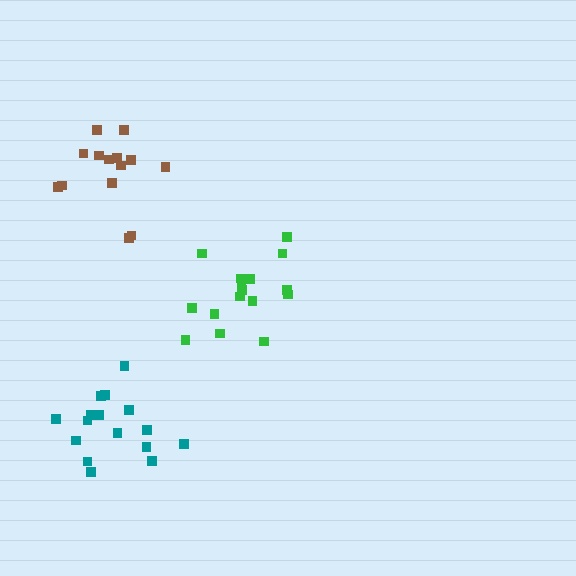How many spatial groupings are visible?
There are 3 spatial groupings.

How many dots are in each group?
Group 1: 16 dots, Group 2: 16 dots, Group 3: 14 dots (46 total).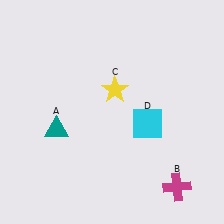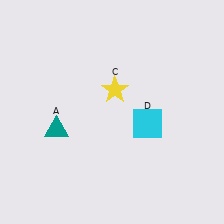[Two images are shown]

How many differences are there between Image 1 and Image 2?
There is 1 difference between the two images.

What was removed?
The magenta cross (B) was removed in Image 2.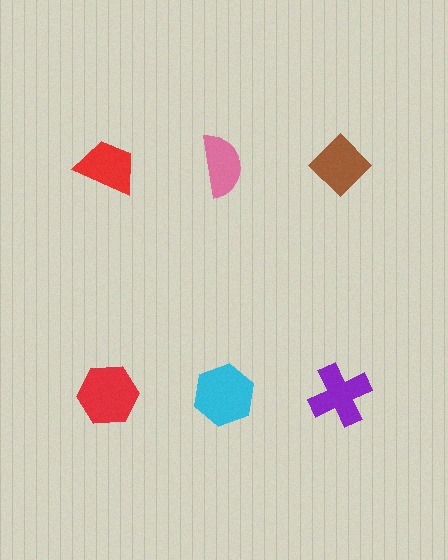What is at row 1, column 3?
A brown diamond.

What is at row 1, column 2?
A pink semicircle.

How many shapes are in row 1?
3 shapes.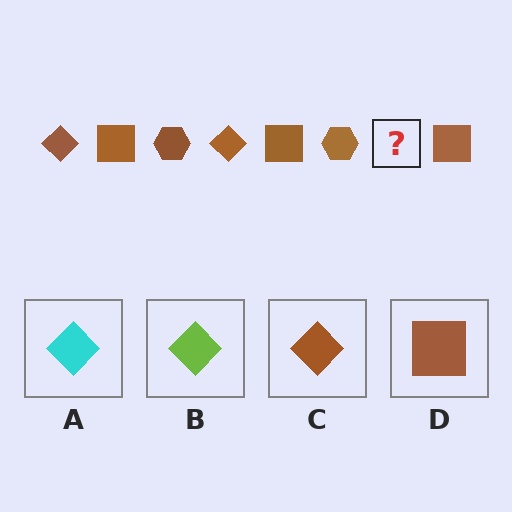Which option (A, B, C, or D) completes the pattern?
C.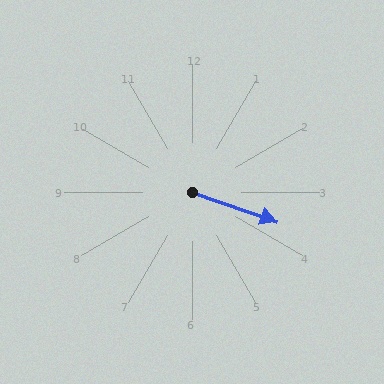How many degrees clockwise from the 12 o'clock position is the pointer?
Approximately 109 degrees.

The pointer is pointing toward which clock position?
Roughly 4 o'clock.